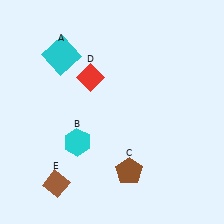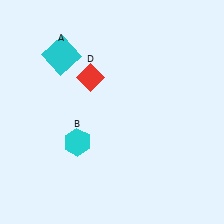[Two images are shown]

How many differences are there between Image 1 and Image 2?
There are 2 differences between the two images.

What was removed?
The brown diamond (E), the brown pentagon (C) were removed in Image 2.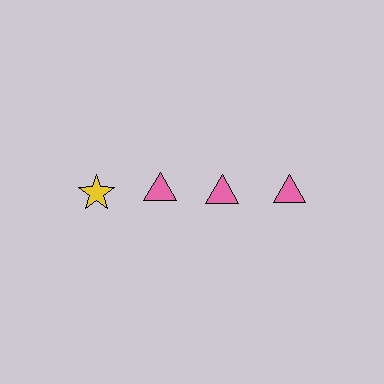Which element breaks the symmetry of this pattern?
The yellow star in the top row, leftmost column breaks the symmetry. All other shapes are pink triangles.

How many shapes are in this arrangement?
There are 4 shapes arranged in a grid pattern.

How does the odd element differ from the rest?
It differs in both color (yellow instead of pink) and shape (star instead of triangle).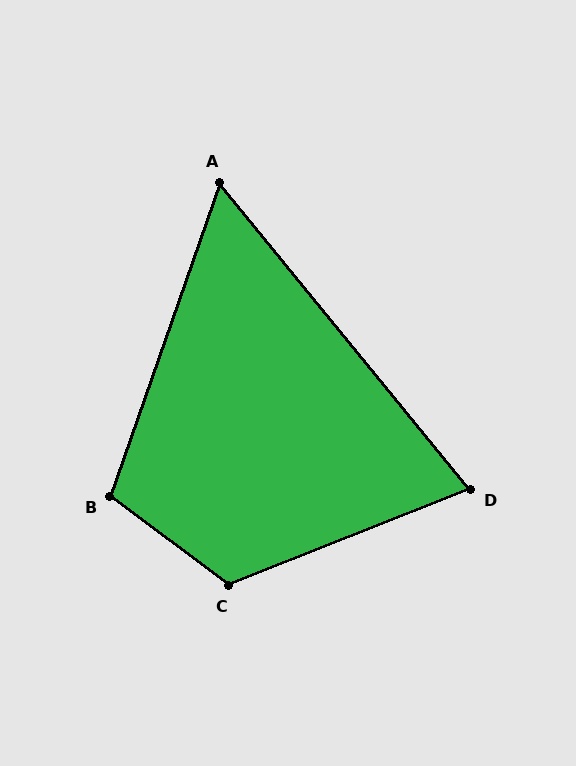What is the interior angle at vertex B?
Approximately 108 degrees (obtuse).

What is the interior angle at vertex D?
Approximately 72 degrees (acute).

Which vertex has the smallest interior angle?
A, at approximately 59 degrees.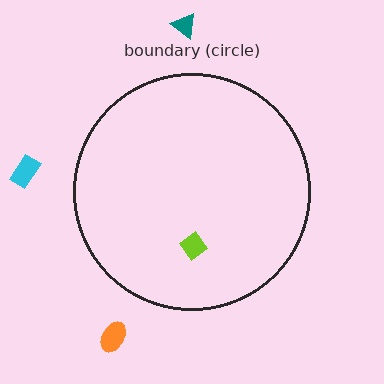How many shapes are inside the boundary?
1 inside, 3 outside.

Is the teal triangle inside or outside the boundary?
Outside.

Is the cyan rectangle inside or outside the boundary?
Outside.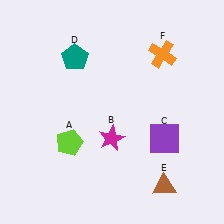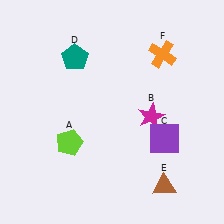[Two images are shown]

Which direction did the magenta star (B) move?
The magenta star (B) moved right.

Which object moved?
The magenta star (B) moved right.